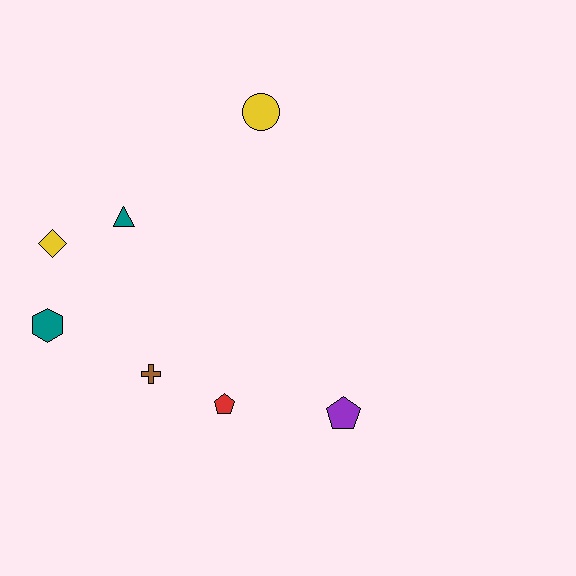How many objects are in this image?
There are 7 objects.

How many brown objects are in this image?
There is 1 brown object.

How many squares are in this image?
There are no squares.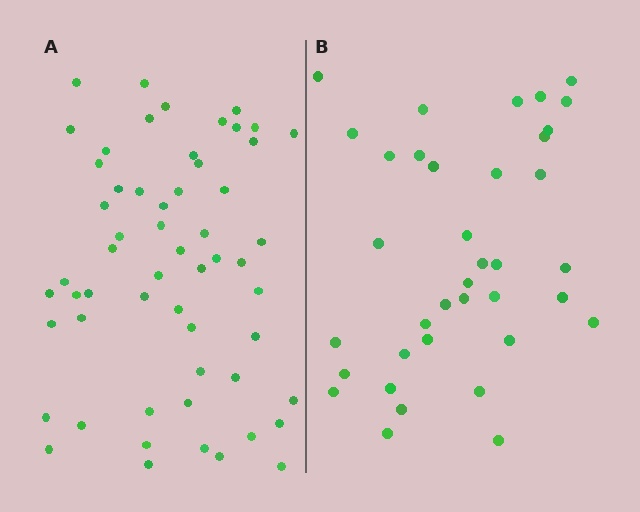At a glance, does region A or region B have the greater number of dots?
Region A (the left region) has more dots.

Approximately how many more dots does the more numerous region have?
Region A has approximately 20 more dots than region B.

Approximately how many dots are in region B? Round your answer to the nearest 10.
About 40 dots. (The exact count is 37, which rounds to 40.)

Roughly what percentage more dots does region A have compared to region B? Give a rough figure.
About 55% more.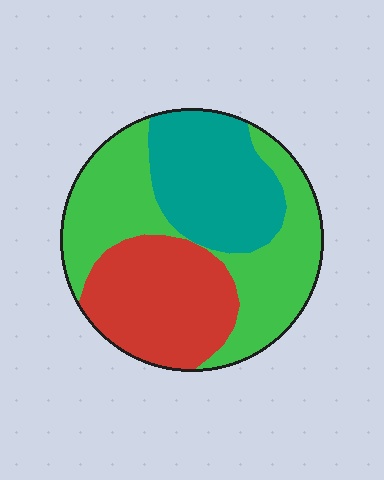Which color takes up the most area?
Green, at roughly 40%.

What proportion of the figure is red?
Red takes up between a sixth and a third of the figure.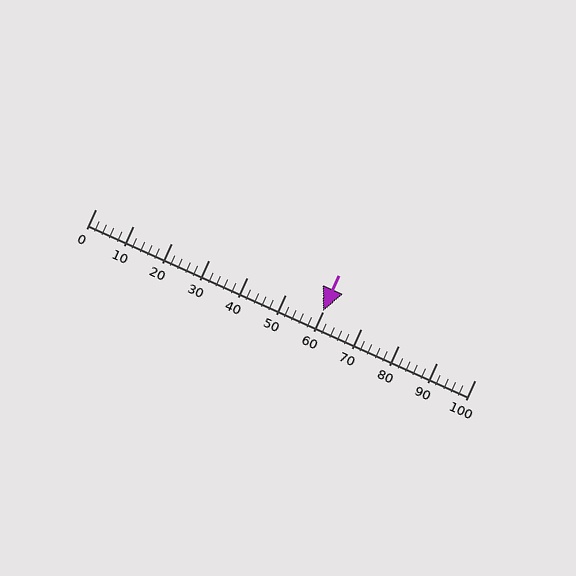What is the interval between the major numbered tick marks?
The major tick marks are spaced 10 units apart.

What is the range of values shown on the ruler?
The ruler shows values from 0 to 100.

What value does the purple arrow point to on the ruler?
The purple arrow points to approximately 60.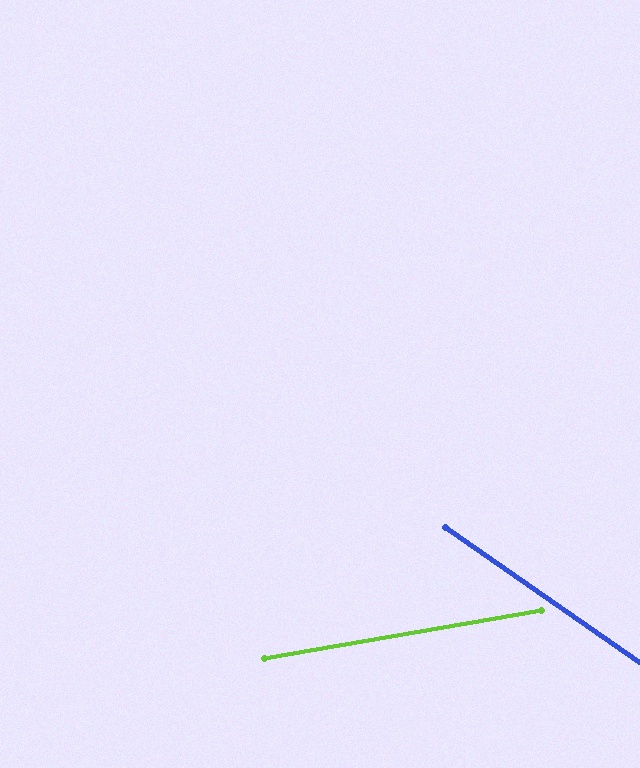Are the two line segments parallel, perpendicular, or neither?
Neither parallel nor perpendicular — they differ by about 45°.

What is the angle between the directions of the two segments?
Approximately 45 degrees.